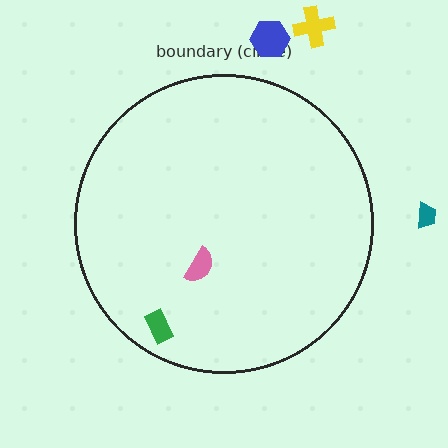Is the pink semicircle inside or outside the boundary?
Inside.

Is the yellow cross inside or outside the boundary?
Outside.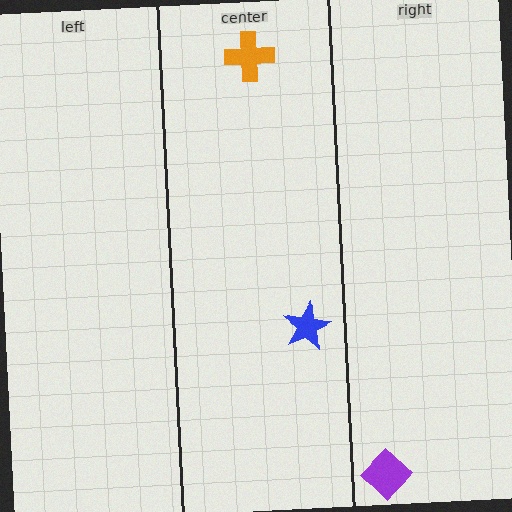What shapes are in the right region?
The purple diamond.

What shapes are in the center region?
The orange cross, the blue star.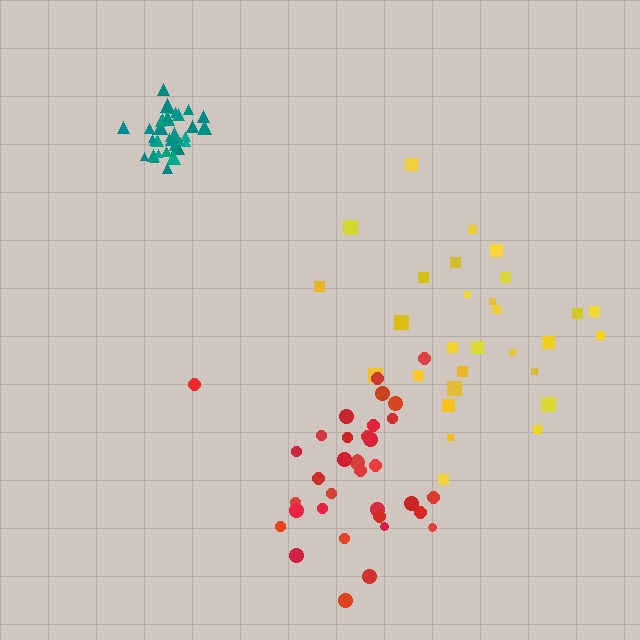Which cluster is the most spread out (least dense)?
Yellow.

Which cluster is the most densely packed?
Teal.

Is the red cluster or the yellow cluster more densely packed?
Red.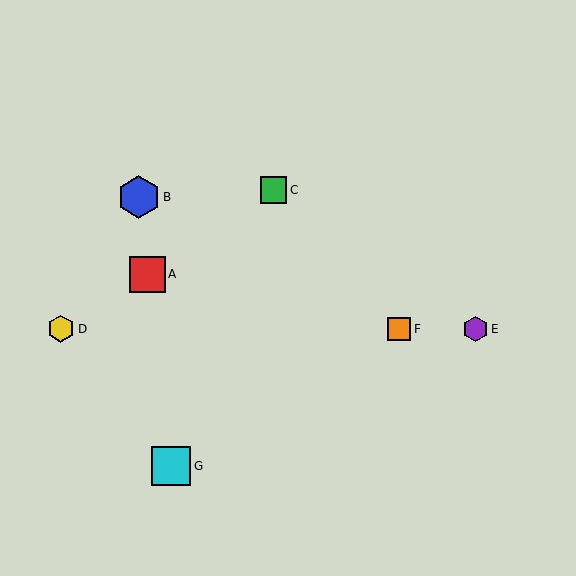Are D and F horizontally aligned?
Yes, both are at y≈329.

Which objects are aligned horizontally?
Objects D, E, F are aligned horizontally.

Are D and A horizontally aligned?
No, D is at y≈329 and A is at y≈274.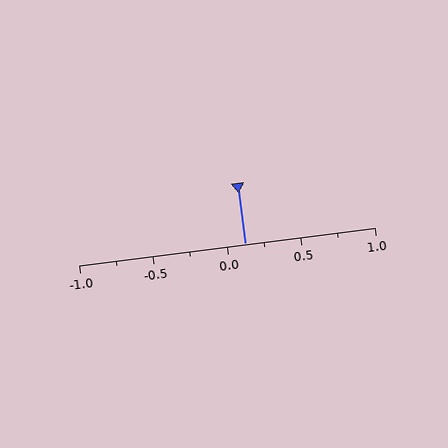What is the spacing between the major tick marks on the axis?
The major ticks are spaced 0.5 apart.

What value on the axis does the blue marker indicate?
The marker indicates approximately 0.12.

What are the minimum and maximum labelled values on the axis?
The axis runs from -1.0 to 1.0.